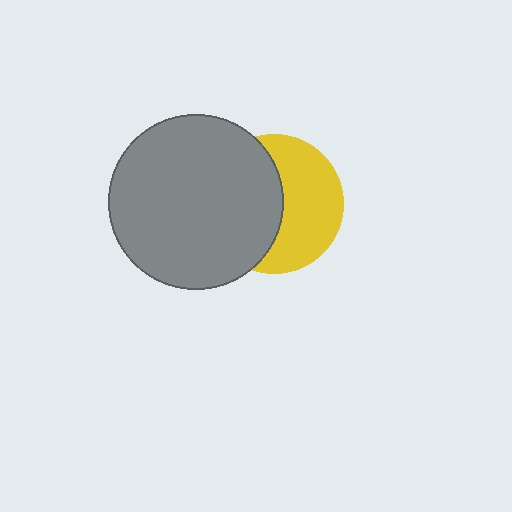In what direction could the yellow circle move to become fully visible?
The yellow circle could move right. That would shift it out from behind the gray circle entirely.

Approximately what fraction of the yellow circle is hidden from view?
Roughly 50% of the yellow circle is hidden behind the gray circle.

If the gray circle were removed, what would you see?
You would see the complete yellow circle.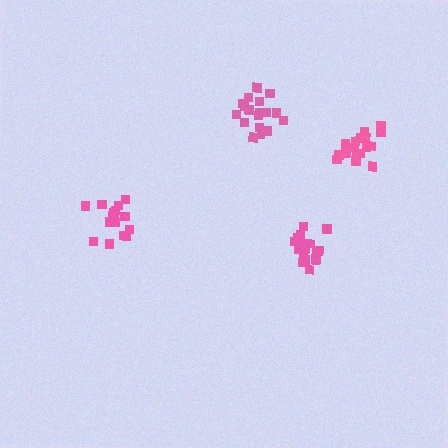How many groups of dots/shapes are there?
There are 4 groups.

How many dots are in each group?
Group 1: 15 dots, Group 2: 20 dots, Group 3: 18 dots, Group 4: 19 dots (72 total).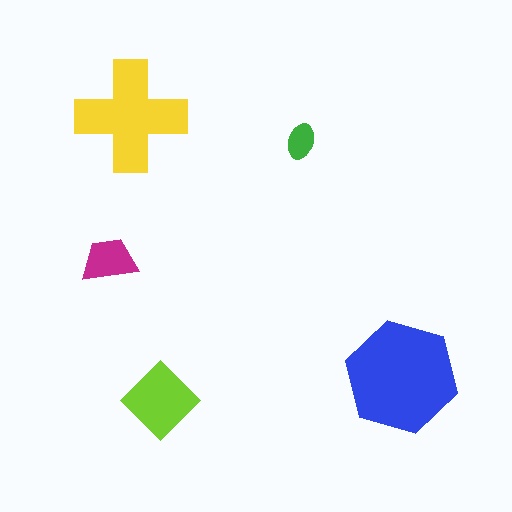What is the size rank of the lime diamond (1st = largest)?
3rd.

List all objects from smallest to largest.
The green ellipse, the magenta trapezoid, the lime diamond, the yellow cross, the blue hexagon.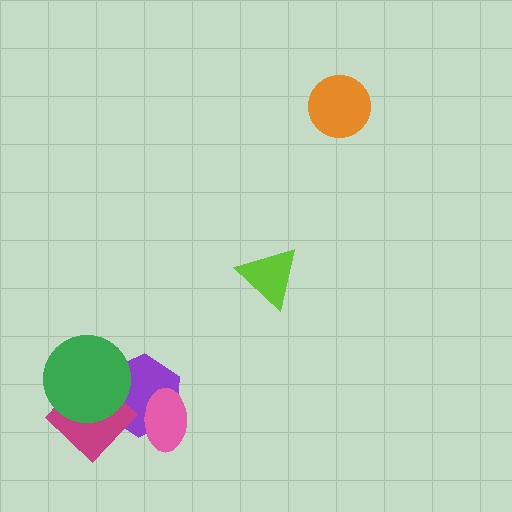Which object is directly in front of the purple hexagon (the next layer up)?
The magenta diamond is directly in front of the purple hexagon.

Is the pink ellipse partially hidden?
No, no other shape covers it.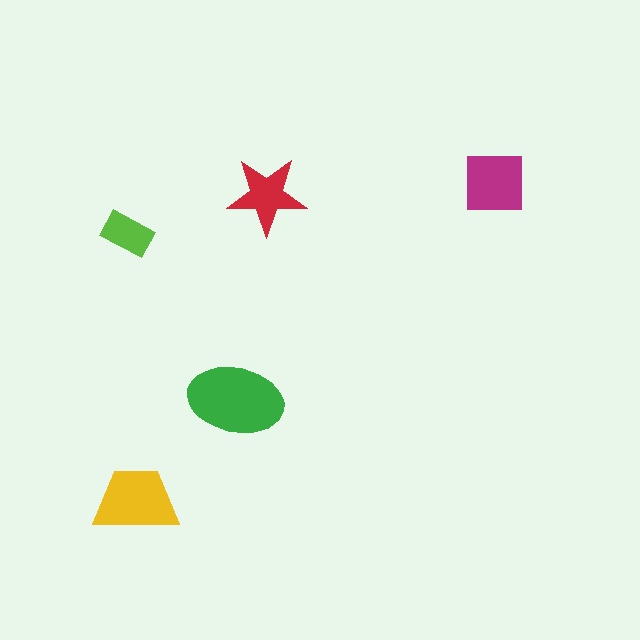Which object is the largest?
The green ellipse.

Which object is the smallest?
The lime rectangle.